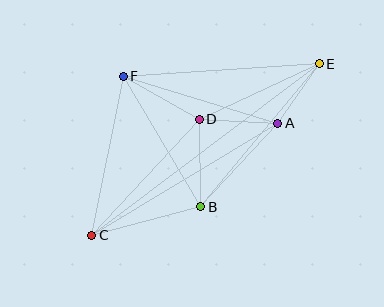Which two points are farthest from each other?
Points C and E are farthest from each other.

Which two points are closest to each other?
Points A and E are closest to each other.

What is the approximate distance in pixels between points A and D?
The distance between A and D is approximately 79 pixels.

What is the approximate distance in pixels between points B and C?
The distance between B and C is approximately 113 pixels.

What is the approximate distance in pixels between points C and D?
The distance between C and D is approximately 158 pixels.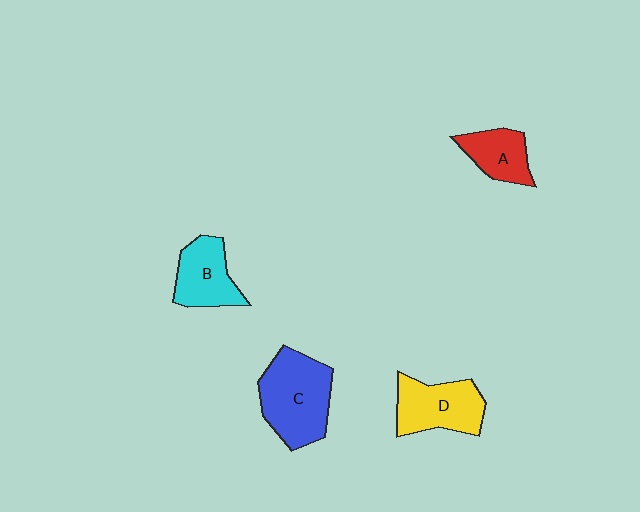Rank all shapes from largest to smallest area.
From largest to smallest: C (blue), D (yellow), B (cyan), A (red).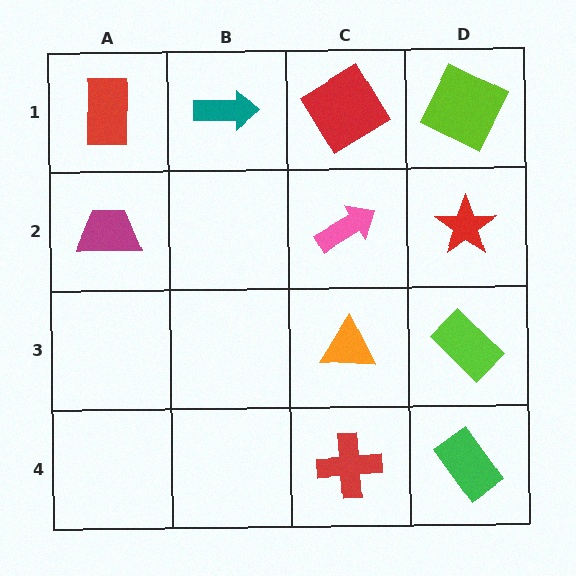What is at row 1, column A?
A red rectangle.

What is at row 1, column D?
A lime square.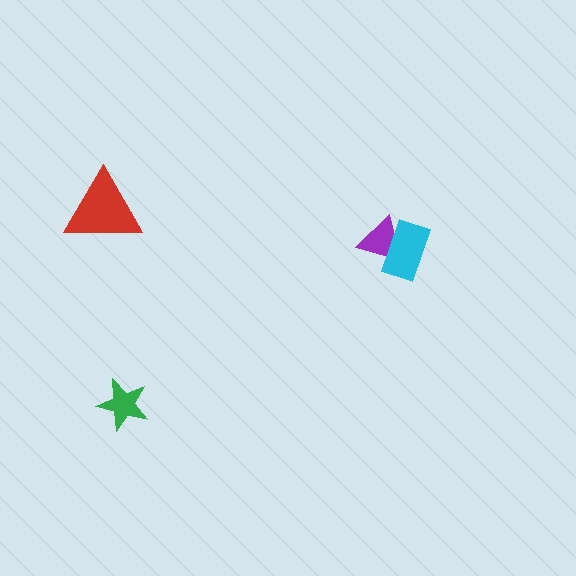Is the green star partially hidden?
No, no other shape covers it.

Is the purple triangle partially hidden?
Yes, it is partially covered by another shape.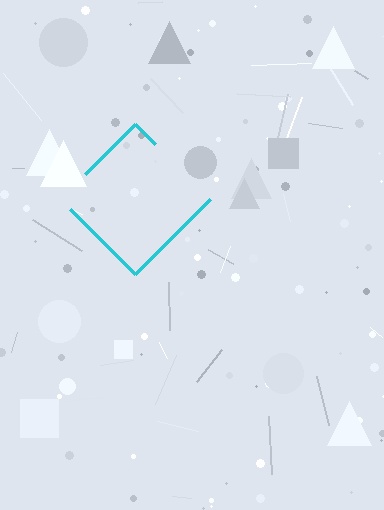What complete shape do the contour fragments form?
The contour fragments form a diamond.